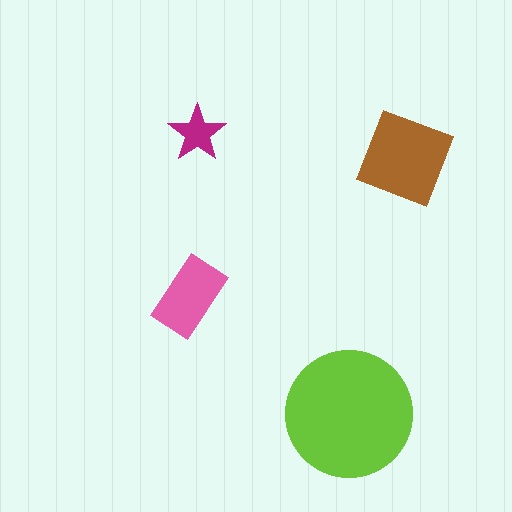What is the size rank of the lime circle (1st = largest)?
1st.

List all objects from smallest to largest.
The magenta star, the pink rectangle, the brown diamond, the lime circle.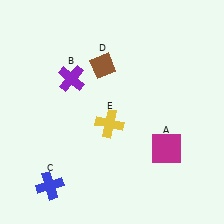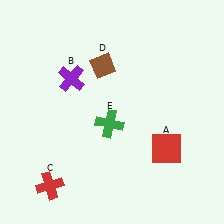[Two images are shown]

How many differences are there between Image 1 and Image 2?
There are 3 differences between the two images.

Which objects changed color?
A changed from magenta to red. C changed from blue to red. E changed from yellow to green.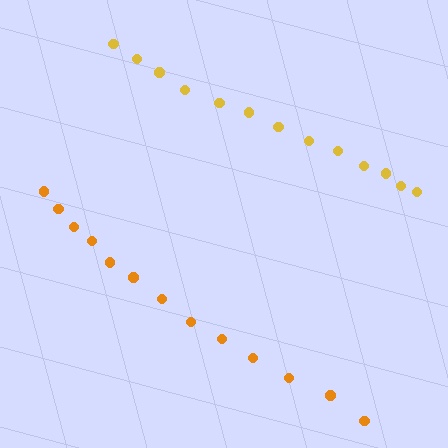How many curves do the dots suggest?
There are 2 distinct paths.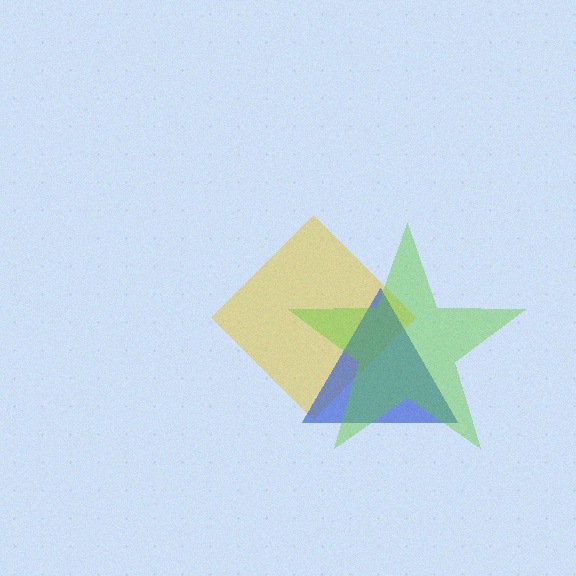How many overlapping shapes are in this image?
There are 3 overlapping shapes in the image.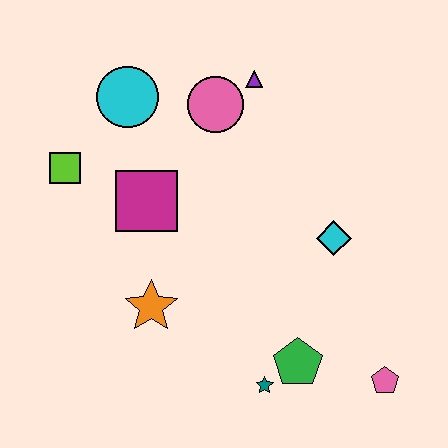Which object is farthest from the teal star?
The cyan circle is farthest from the teal star.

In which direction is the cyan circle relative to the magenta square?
The cyan circle is above the magenta square.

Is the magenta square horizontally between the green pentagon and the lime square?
Yes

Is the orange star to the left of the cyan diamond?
Yes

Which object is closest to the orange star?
The magenta square is closest to the orange star.